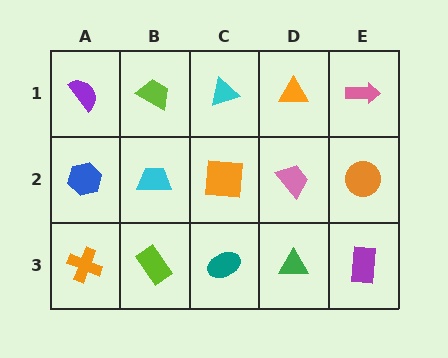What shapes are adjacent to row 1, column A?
A blue hexagon (row 2, column A), a lime trapezoid (row 1, column B).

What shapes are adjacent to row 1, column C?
An orange square (row 2, column C), a lime trapezoid (row 1, column B), an orange triangle (row 1, column D).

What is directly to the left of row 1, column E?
An orange triangle.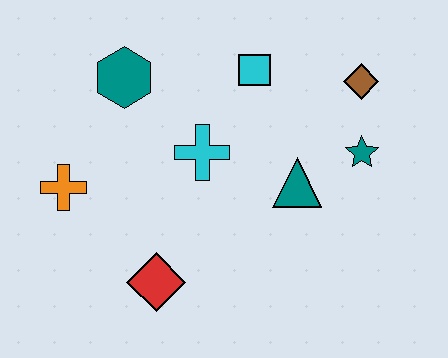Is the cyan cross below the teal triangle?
No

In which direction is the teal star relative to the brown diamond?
The teal star is below the brown diamond.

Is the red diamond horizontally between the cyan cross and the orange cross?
Yes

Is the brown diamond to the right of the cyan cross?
Yes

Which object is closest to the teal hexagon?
The cyan cross is closest to the teal hexagon.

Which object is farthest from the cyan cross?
The brown diamond is farthest from the cyan cross.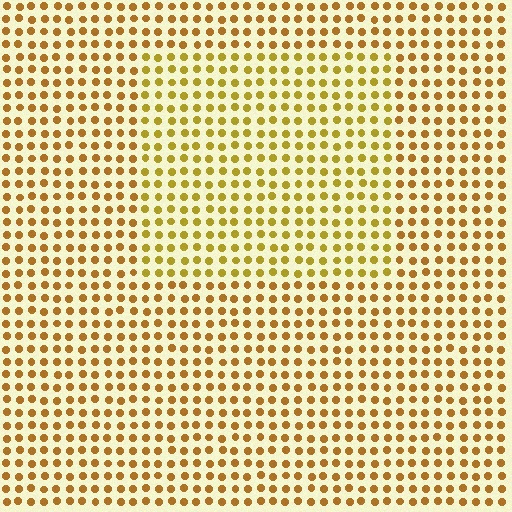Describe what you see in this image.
The image is filled with small brown elements in a uniform arrangement. A rectangle-shaped region is visible where the elements are tinted to a slightly different hue, forming a subtle color boundary.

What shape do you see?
I see a rectangle.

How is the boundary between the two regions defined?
The boundary is defined purely by a slight shift in hue (about 19 degrees). Spacing, size, and orientation are identical on both sides.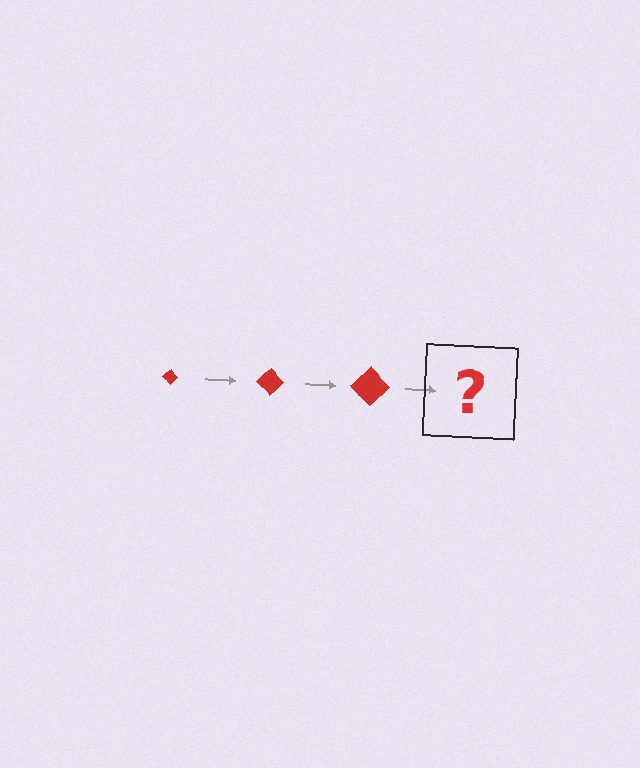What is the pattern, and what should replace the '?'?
The pattern is that the diamond gets progressively larger each step. The '?' should be a red diamond, larger than the previous one.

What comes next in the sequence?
The next element should be a red diamond, larger than the previous one.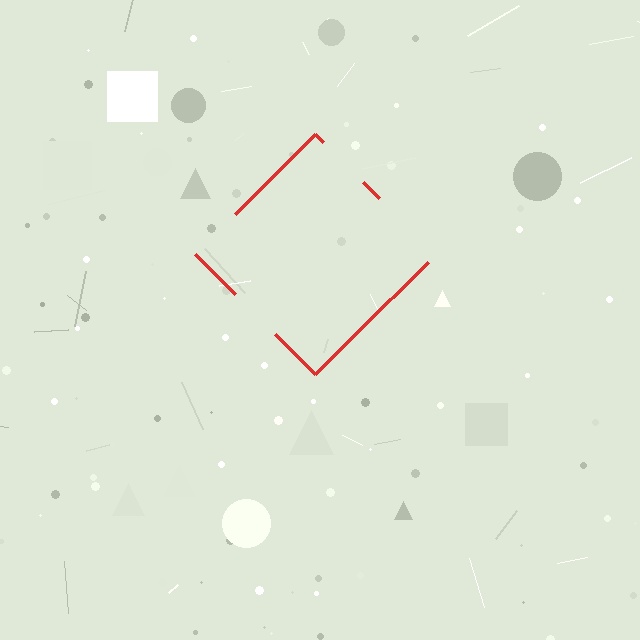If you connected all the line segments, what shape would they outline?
They would outline a diamond.